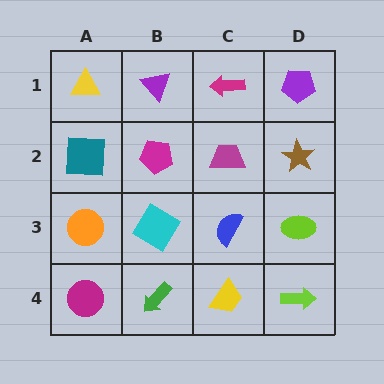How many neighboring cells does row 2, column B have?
4.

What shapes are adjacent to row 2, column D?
A purple pentagon (row 1, column D), a lime ellipse (row 3, column D), a magenta trapezoid (row 2, column C).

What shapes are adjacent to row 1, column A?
A teal square (row 2, column A), a purple triangle (row 1, column B).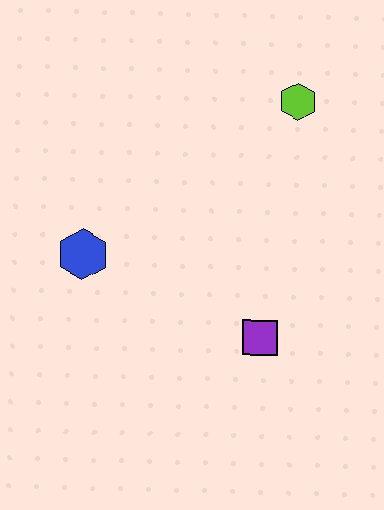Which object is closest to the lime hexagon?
The purple square is closest to the lime hexagon.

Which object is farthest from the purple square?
The lime hexagon is farthest from the purple square.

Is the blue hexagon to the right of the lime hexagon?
No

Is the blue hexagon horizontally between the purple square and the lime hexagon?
No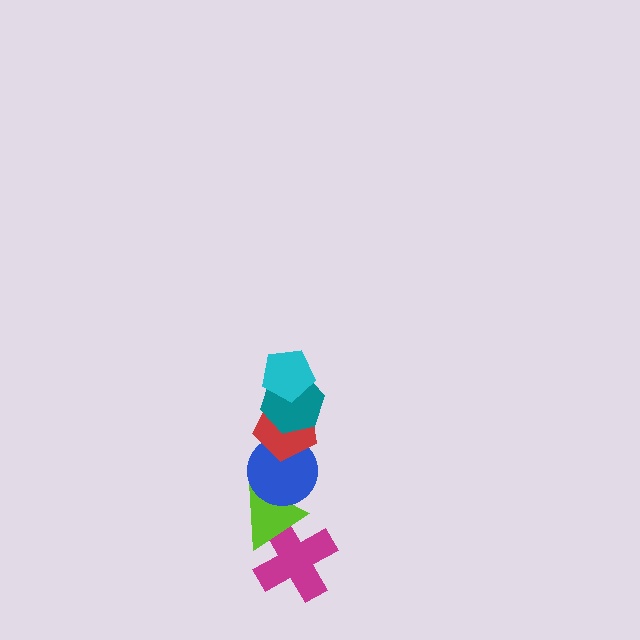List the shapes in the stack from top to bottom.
From top to bottom: the cyan pentagon, the teal hexagon, the red pentagon, the blue circle, the lime triangle, the magenta cross.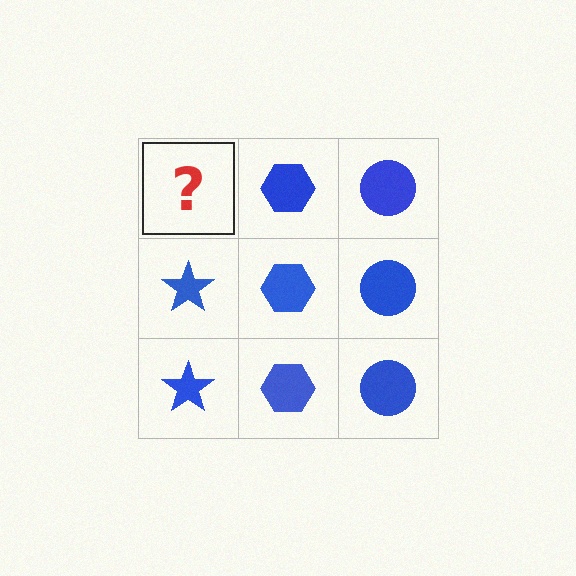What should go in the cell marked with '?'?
The missing cell should contain a blue star.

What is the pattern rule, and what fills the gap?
The rule is that each column has a consistent shape. The gap should be filled with a blue star.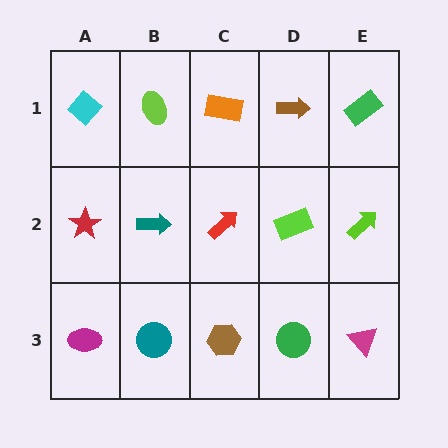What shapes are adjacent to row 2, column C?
An orange rectangle (row 1, column C), a brown hexagon (row 3, column C), a teal arrow (row 2, column B), a lime rectangle (row 2, column D).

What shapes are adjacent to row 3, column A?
A red star (row 2, column A), a teal circle (row 3, column B).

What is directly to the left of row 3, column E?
A green circle.